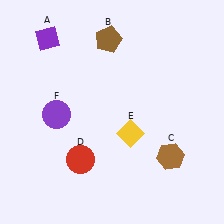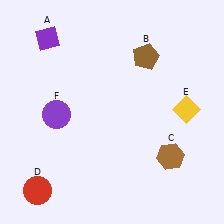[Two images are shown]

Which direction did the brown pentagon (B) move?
The brown pentagon (B) moved right.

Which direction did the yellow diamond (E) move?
The yellow diamond (E) moved right.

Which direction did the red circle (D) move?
The red circle (D) moved left.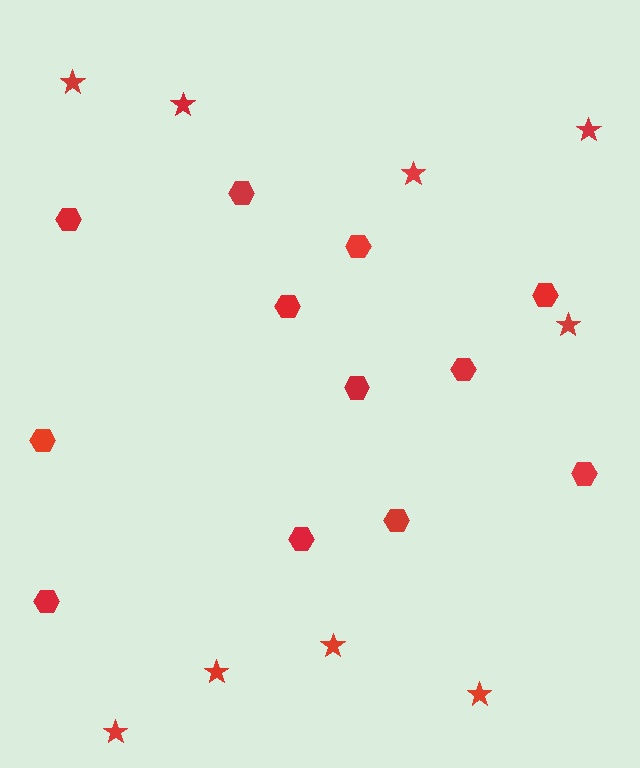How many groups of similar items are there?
There are 2 groups: one group of hexagons (12) and one group of stars (9).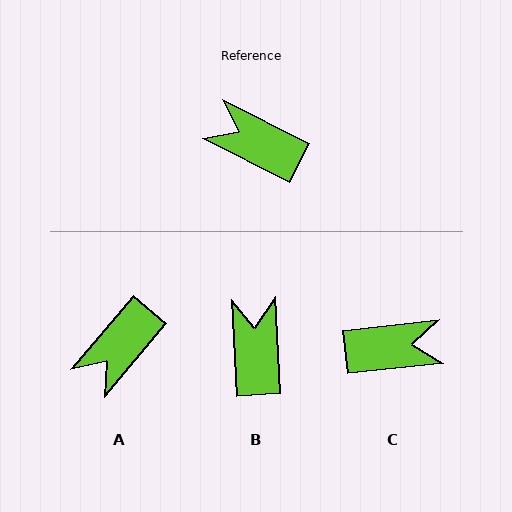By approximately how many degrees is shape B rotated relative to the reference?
Approximately 60 degrees clockwise.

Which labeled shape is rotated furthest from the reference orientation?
C, about 147 degrees away.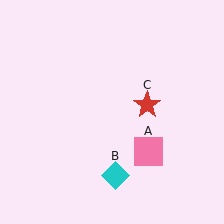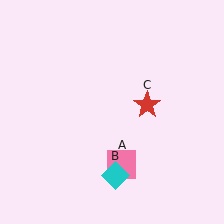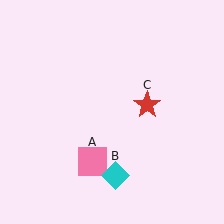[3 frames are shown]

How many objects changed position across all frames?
1 object changed position: pink square (object A).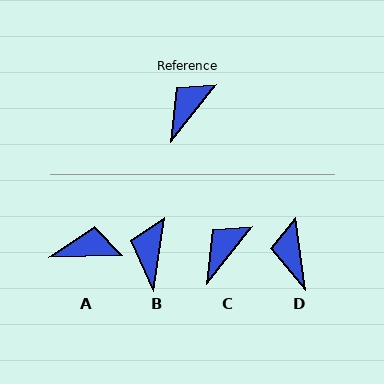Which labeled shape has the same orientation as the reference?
C.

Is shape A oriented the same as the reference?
No, it is off by about 50 degrees.